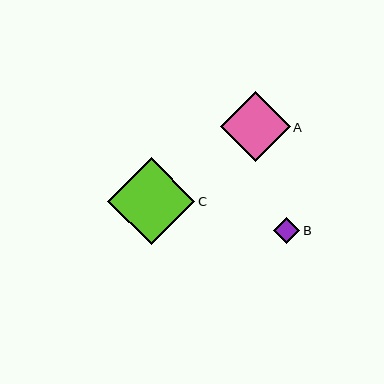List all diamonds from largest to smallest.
From largest to smallest: C, A, B.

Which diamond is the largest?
Diamond C is the largest with a size of approximately 87 pixels.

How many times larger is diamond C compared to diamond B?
Diamond C is approximately 3.3 times the size of diamond B.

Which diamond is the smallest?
Diamond B is the smallest with a size of approximately 26 pixels.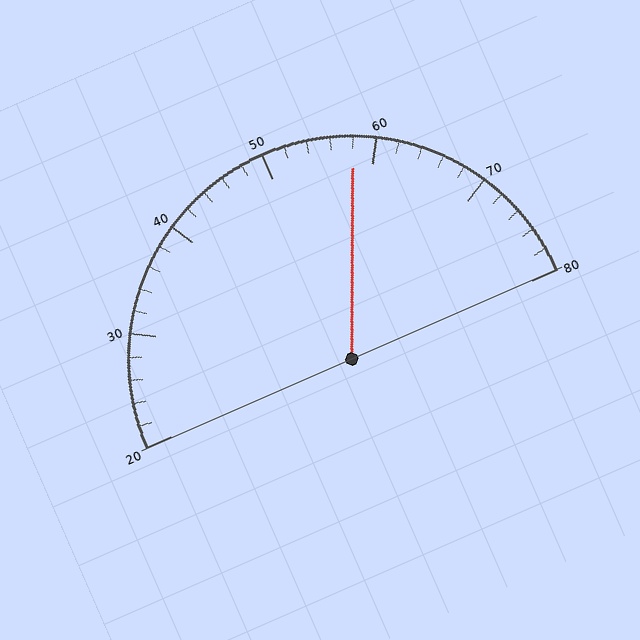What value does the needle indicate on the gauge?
The needle indicates approximately 58.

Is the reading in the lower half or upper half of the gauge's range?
The reading is in the upper half of the range (20 to 80).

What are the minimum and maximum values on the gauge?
The gauge ranges from 20 to 80.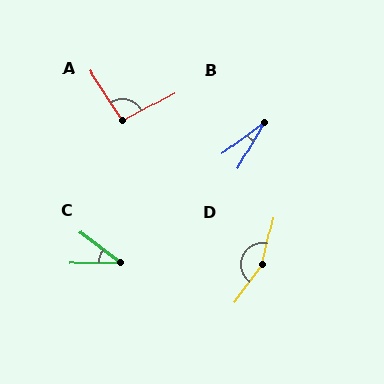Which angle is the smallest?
B, at approximately 23 degrees.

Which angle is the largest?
D, at approximately 157 degrees.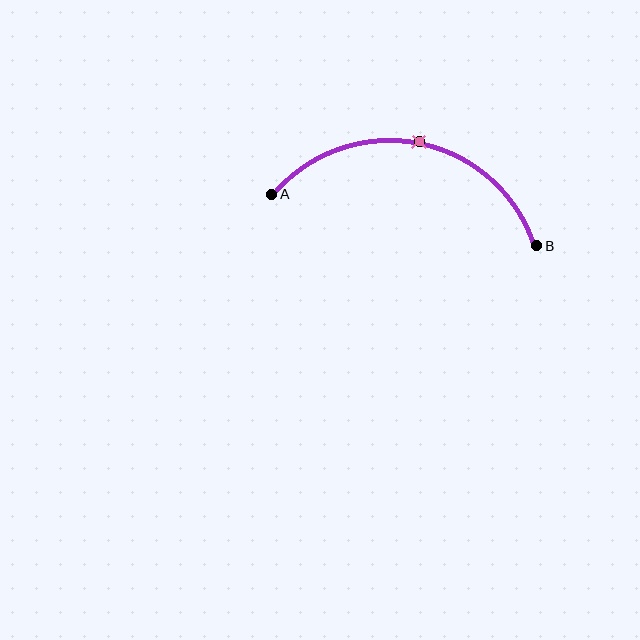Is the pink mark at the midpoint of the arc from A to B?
Yes. The pink mark lies on the arc at equal arc-length from both A and B — it is the arc midpoint.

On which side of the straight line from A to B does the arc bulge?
The arc bulges above the straight line connecting A and B.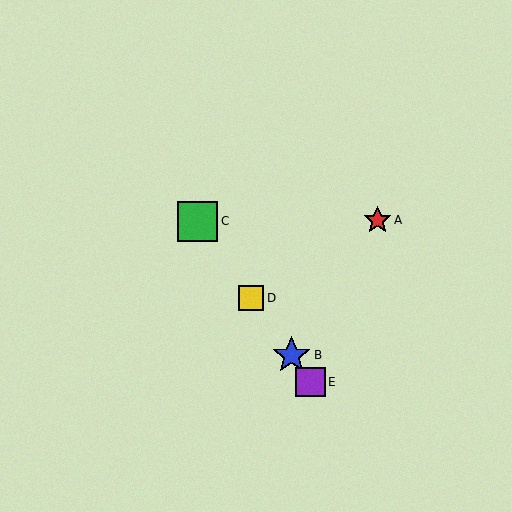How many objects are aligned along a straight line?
4 objects (B, C, D, E) are aligned along a straight line.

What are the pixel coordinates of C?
Object C is at (197, 221).